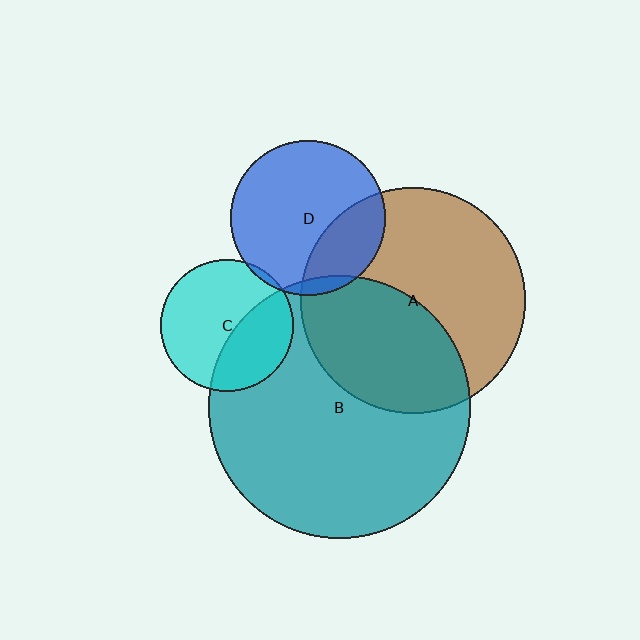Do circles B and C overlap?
Yes.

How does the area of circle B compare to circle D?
Approximately 2.9 times.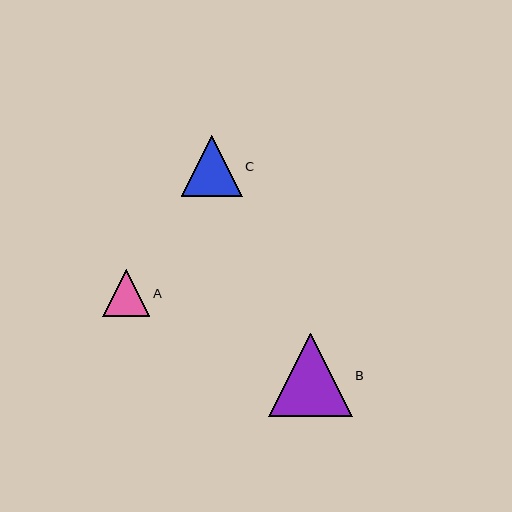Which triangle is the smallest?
Triangle A is the smallest with a size of approximately 47 pixels.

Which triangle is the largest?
Triangle B is the largest with a size of approximately 84 pixels.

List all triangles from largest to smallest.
From largest to smallest: B, C, A.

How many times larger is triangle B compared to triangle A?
Triangle B is approximately 1.8 times the size of triangle A.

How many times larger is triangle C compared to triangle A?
Triangle C is approximately 1.3 times the size of triangle A.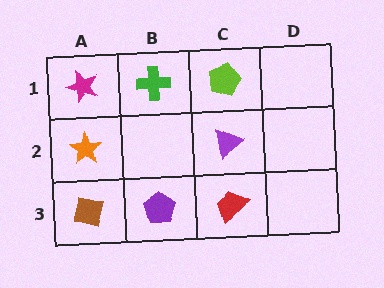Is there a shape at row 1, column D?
No, that cell is empty.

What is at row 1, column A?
A magenta star.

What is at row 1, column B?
A green cross.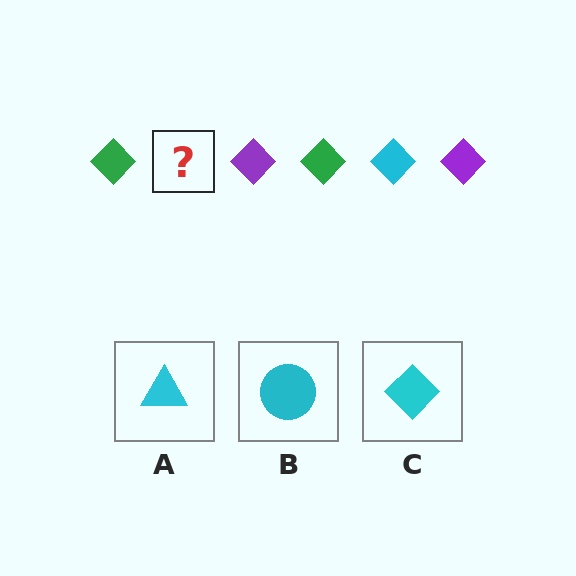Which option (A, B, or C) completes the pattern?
C.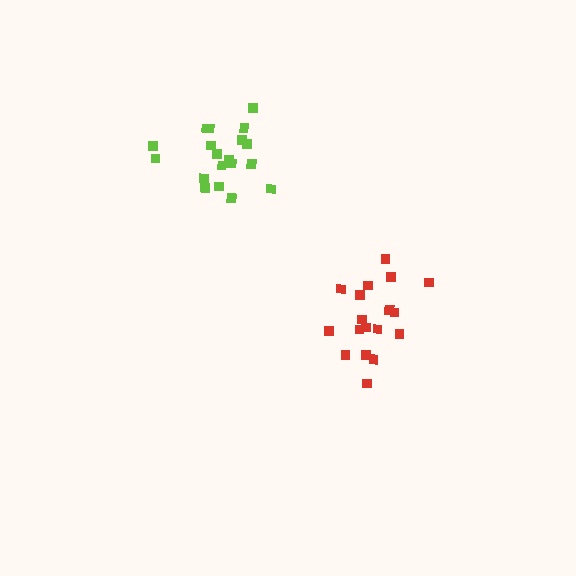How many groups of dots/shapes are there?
There are 2 groups.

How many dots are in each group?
Group 1: 18 dots, Group 2: 19 dots (37 total).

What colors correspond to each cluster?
The clusters are colored: red, lime.